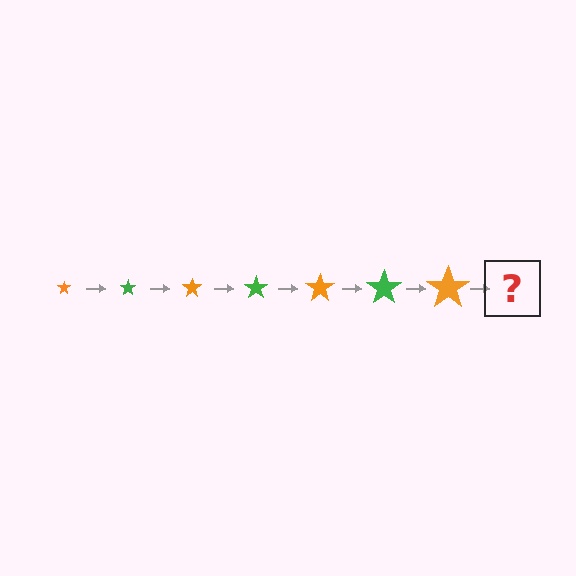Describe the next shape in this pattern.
It should be a green star, larger than the previous one.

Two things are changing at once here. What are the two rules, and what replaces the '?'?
The two rules are that the star grows larger each step and the color cycles through orange and green. The '?' should be a green star, larger than the previous one.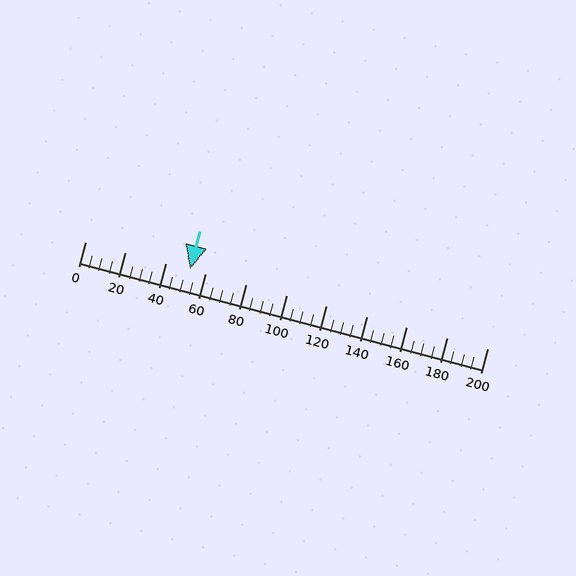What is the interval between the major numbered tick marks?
The major tick marks are spaced 20 units apart.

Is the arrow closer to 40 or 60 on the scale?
The arrow is closer to 60.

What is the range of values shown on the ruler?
The ruler shows values from 0 to 200.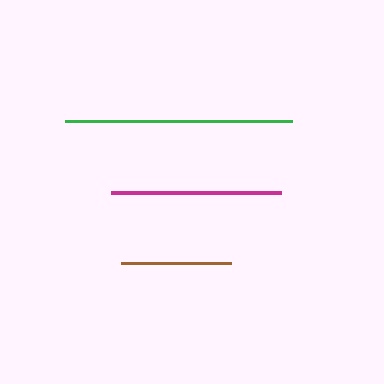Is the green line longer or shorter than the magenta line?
The green line is longer than the magenta line.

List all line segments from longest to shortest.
From longest to shortest: green, magenta, brown.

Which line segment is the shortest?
The brown line is the shortest at approximately 110 pixels.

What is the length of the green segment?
The green segment is approximately 227 pixels long.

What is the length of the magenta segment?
The magenta segment is approximately 170 pixels long.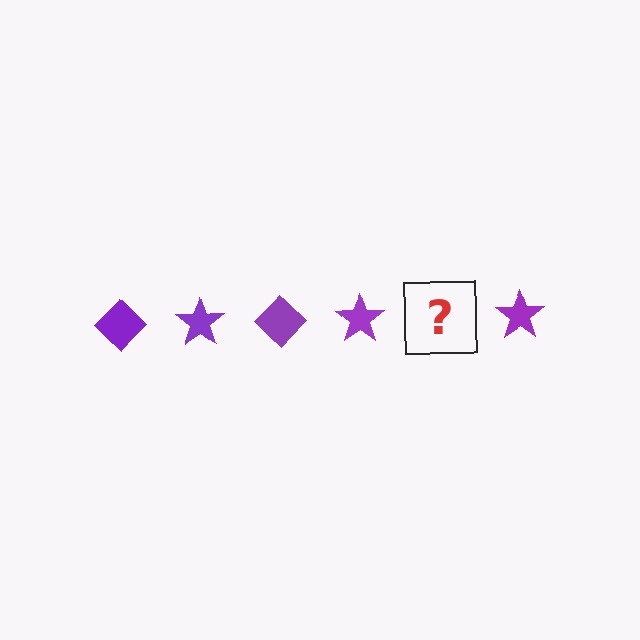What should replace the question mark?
The question mark should be replaced with a purple diamond.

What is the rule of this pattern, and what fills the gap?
The rule is that the pattern cycles through diamond, star shapes in purple. The gap should be filled with a purple diamond.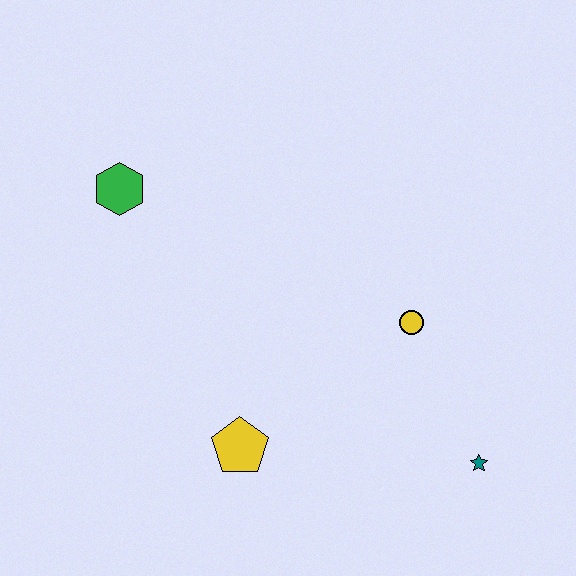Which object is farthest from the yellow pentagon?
The green hexagon is farthest from the yellow pentagon.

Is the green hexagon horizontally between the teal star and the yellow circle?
No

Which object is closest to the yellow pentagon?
The yellow circle is closest to the yellow pentagon.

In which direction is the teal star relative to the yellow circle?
The teal star is below the yellow circle.